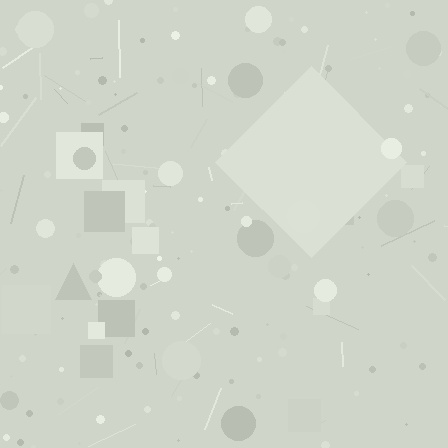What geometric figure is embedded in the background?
A diamond is embedded in the background.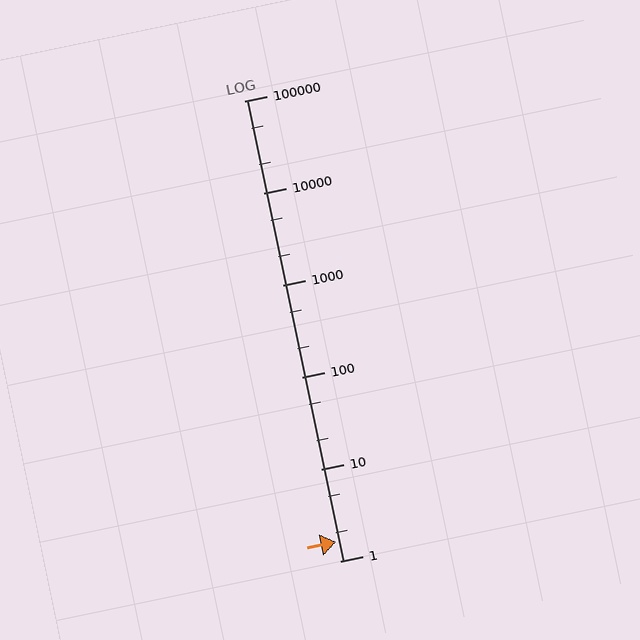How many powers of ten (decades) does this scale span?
The scale spans 5 decades, from 1 to 100000.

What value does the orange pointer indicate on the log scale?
The pointer indicates approximately 1.6.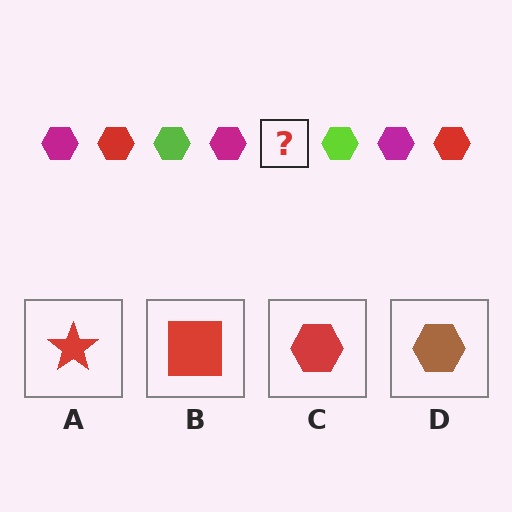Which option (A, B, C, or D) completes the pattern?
C.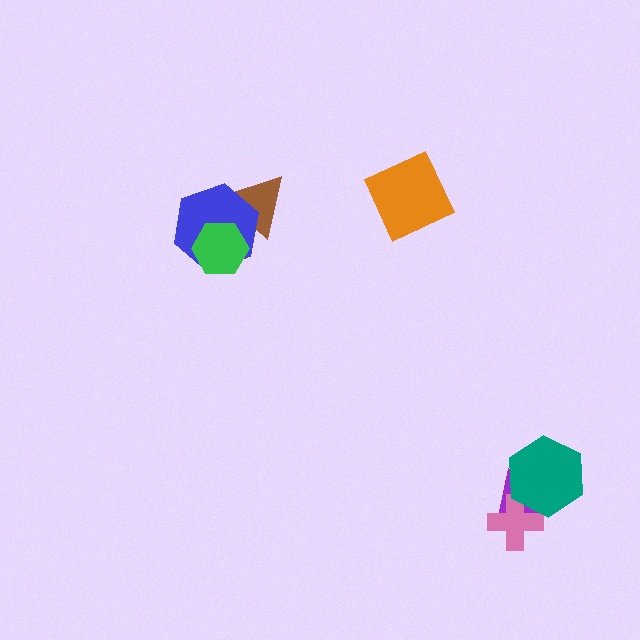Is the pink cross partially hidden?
Yes, it is partially covered by another shape.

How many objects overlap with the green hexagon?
2 objects overlap with the green hexagon.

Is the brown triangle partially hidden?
Yes, it is partially covered by another shape.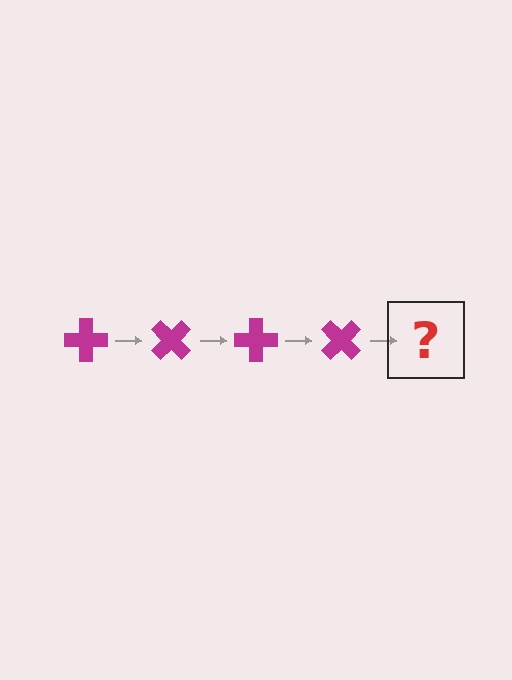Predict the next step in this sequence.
The next step is a magenta cross rotated 180 degrees.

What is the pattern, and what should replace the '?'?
The pattern is that the cross rotates 45 degrees each step. The '?' should be a magenta cross rotated 180 degrees.